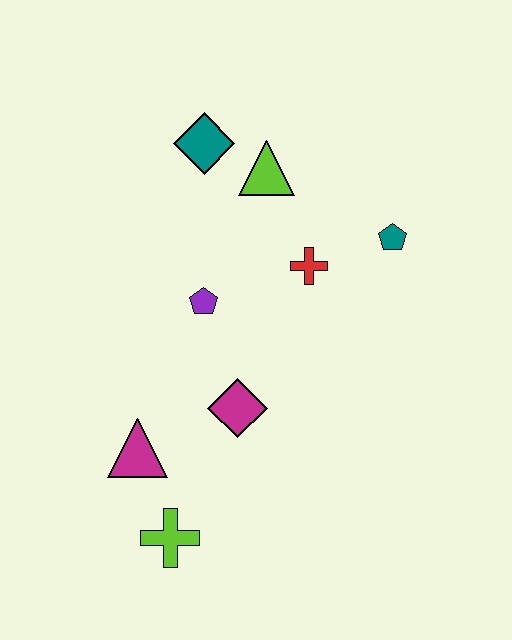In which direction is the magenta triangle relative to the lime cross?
The magenta triangle is above the lime cross.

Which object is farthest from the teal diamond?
The lime cross is farthest from the teal diamond.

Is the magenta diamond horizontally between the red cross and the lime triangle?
No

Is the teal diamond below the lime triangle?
No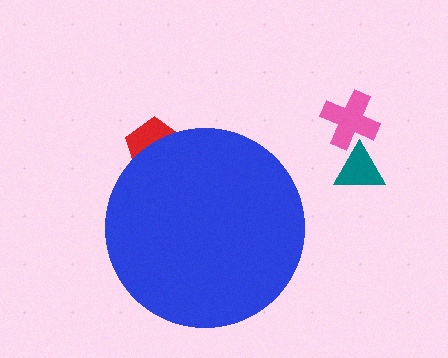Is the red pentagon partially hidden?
Yes, the red pentagon is partially hidden behind the blue circle.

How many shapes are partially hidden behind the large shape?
1 shape is partially hidden.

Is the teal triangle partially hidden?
No, the teal triangle is fully visible.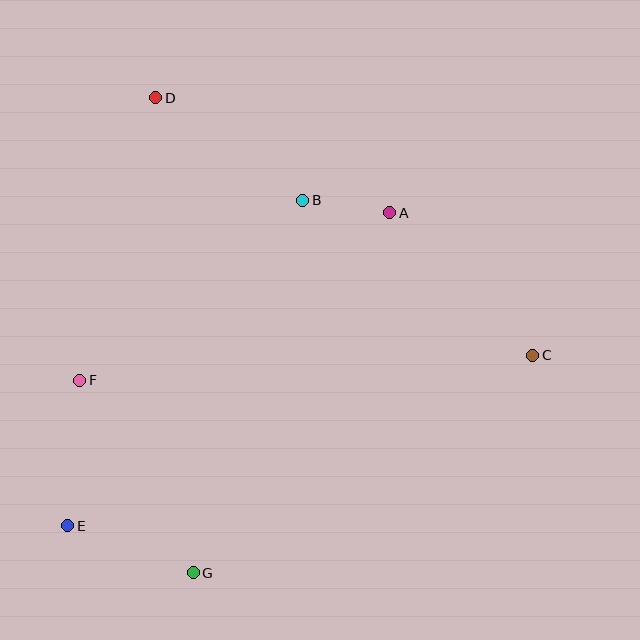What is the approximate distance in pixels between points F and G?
The distance between F and G is approximately 224 pixels.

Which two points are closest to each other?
Points A and B are closest to each other.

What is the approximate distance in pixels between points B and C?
The distance between B and C is approximately 277 pixels.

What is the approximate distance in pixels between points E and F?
The distance between E and F is approximately 146 pixels.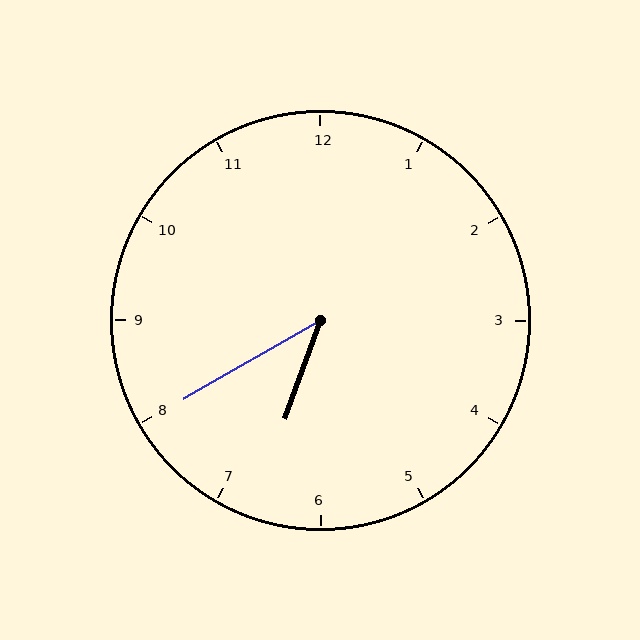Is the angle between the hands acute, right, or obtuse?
It is acute.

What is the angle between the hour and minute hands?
Approximately 40 degrees.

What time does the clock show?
6:40.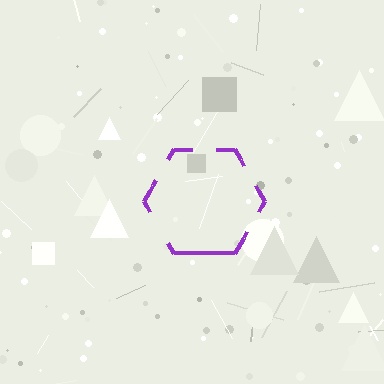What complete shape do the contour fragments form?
The contour fragments form a hexagon.